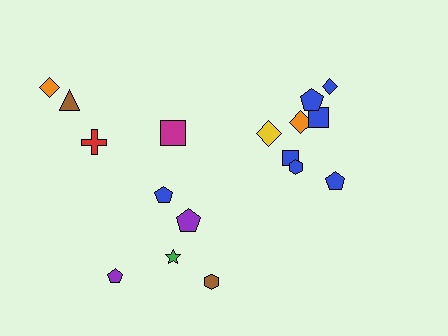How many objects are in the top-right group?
There are 8 objects.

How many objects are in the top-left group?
There are 4 objects.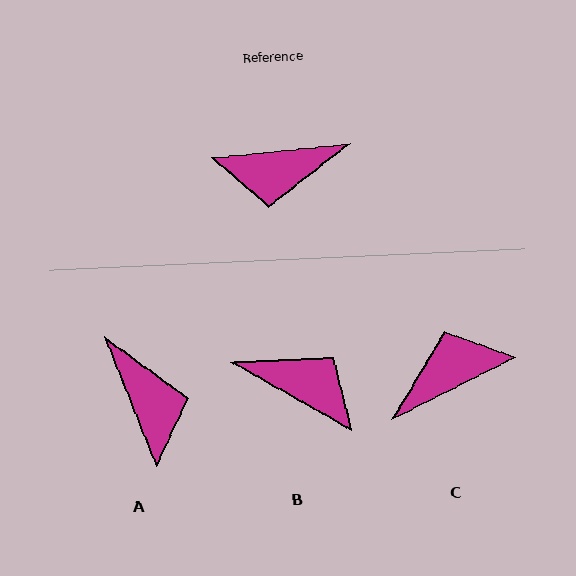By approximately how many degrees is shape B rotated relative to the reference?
Approximately 145 degrees counter-clockwise.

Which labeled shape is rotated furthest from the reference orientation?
C, about 159 degrees away.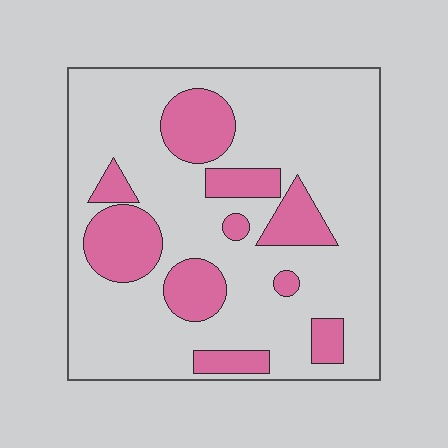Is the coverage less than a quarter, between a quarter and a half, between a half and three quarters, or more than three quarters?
Less than a quarter.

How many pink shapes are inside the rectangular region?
10.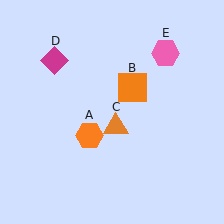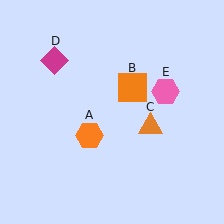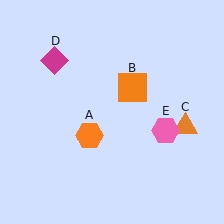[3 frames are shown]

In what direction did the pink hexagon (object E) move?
The pink hexagon (object E) moved down.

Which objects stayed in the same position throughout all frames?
Orange hexagon (object A) and orange square (object B) and magenta diamond (object D) remained stationary.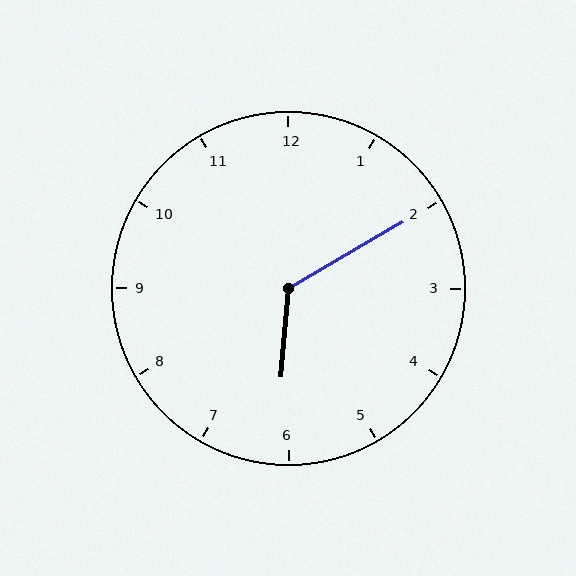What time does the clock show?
6:10.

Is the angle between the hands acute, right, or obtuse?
It is obtuse.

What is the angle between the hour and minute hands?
Approximately 125 degrees.